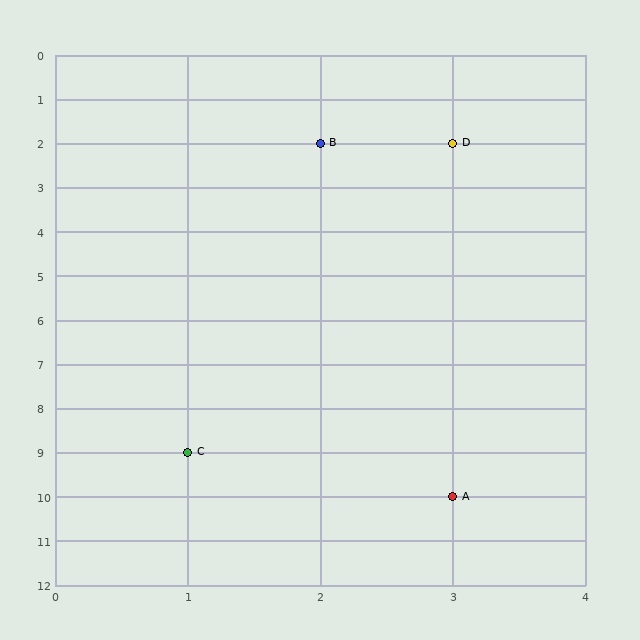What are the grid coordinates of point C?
Point C is at grid coordinates (1, 9).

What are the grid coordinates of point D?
Point D is at grid coordinates (3, 2).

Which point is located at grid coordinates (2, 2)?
Point B is at (2, 2).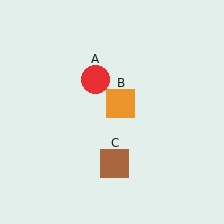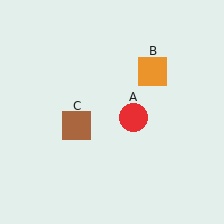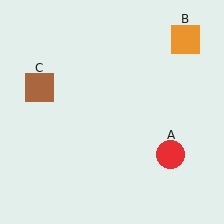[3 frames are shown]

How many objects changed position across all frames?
3 objects changed position: red circle (object A), orange square (object B), brown square (object C).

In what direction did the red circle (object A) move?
The red circle (object A) moved down and to the right.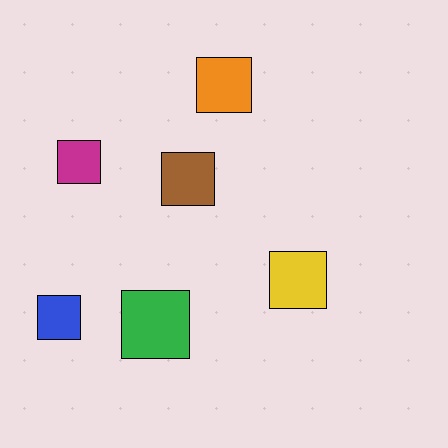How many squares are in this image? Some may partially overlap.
There are 6 squares.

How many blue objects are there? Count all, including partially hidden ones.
There is 1 blue object.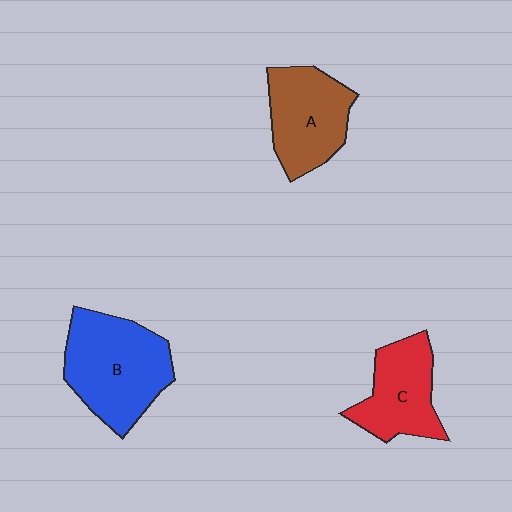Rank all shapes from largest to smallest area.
From largest to smallest: B (blue), A (brown), C (red).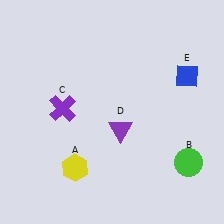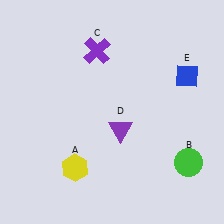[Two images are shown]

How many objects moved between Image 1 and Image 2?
1 object moved between the two images.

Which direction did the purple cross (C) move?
The purple cross (C) moved up.